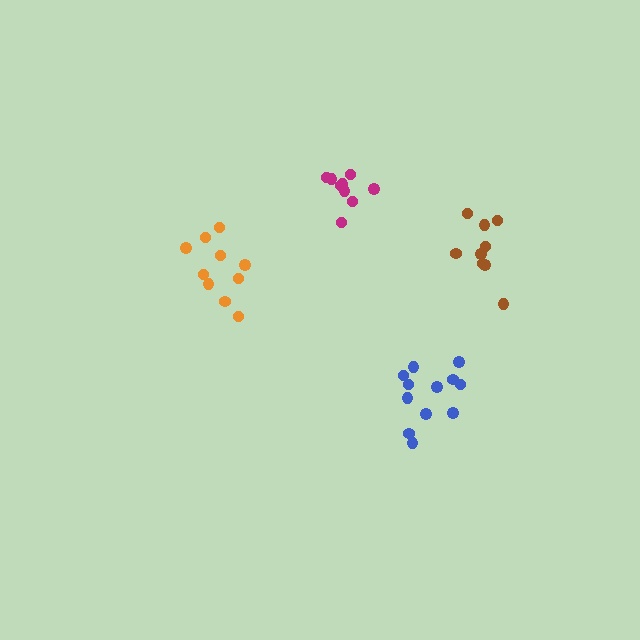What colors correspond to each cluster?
The clusters are colored: blue, brown, magenta, orange.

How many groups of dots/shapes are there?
There are 4 groups.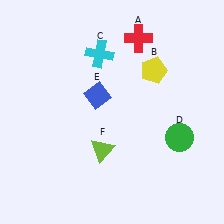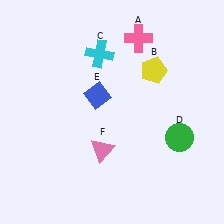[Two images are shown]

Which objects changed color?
A changed from red to pink. F changed from lime to pink.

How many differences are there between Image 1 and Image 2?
There are 2 differences between the two images.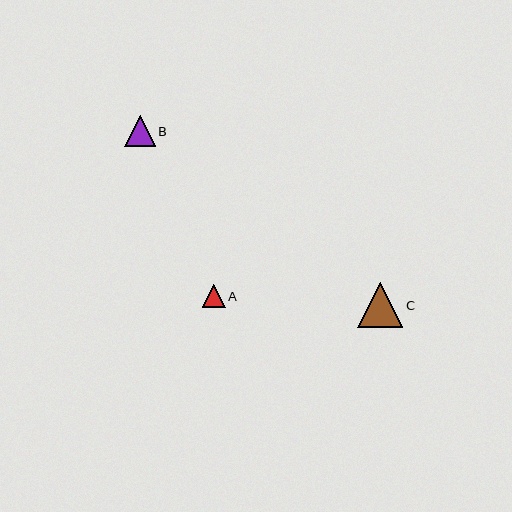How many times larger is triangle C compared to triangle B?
Triangle C is approximately 1.5 times the size of triangle B.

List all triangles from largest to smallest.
From largest to smallest: C, B, A.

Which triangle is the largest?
Triangle C is the largest with a size of approximately 45 pixels.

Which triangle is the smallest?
Triangle A is the smallest with a size of approximately 23 pixels.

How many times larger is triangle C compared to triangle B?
Triangle C is approximately 1.5 times the size of triangle B.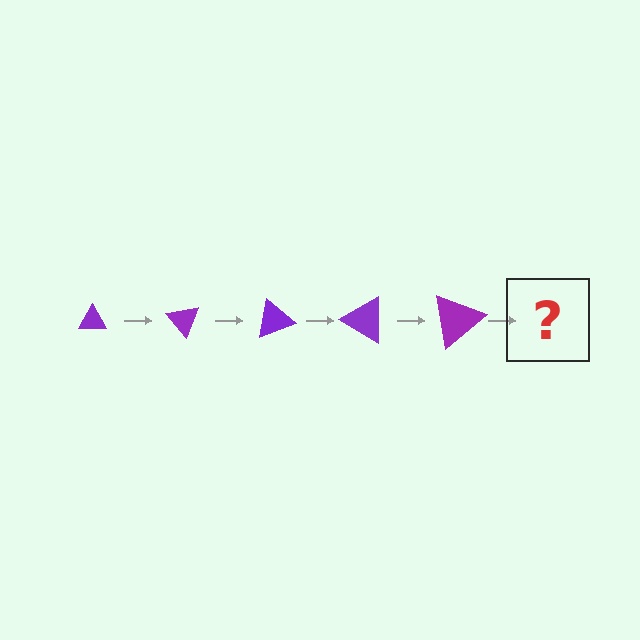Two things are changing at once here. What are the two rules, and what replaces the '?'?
The two rules are that the triangle grows larger each step and it rotates 50 degrees each step. The '?' should be a triangle, larger than the previous one and rotated 250 degrees from the start.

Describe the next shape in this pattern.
It should be a triangle, larger than the previous one and rotated 250 degrees from the start.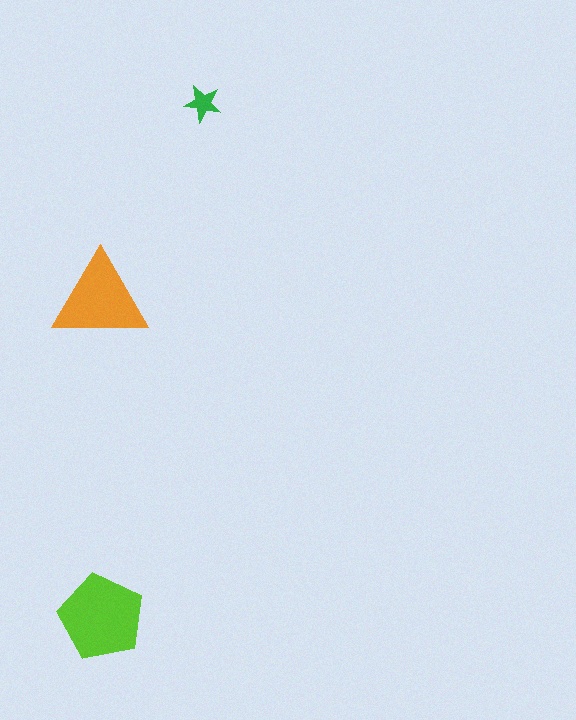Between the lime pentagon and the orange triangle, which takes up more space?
The lime pentagon.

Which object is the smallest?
The green star.